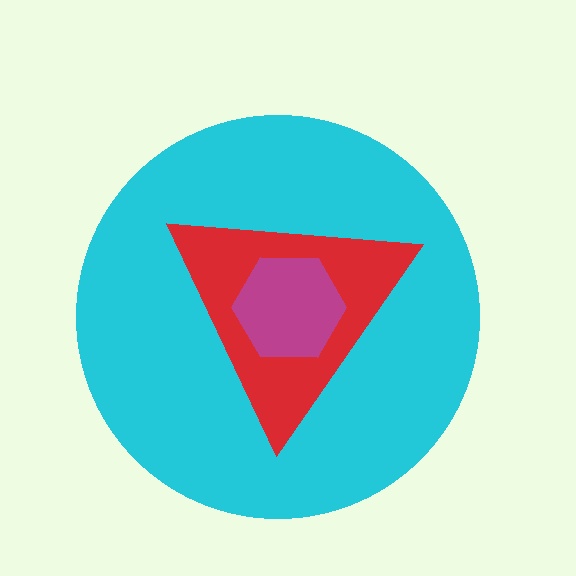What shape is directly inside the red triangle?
The magenta hexagon.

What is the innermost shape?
The magenta hexagon.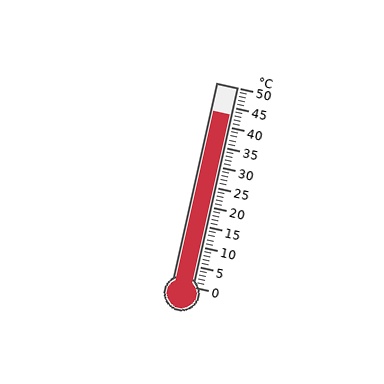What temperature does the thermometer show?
The thermometer shows approximately 43°C.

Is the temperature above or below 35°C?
The temperature is above 35°C.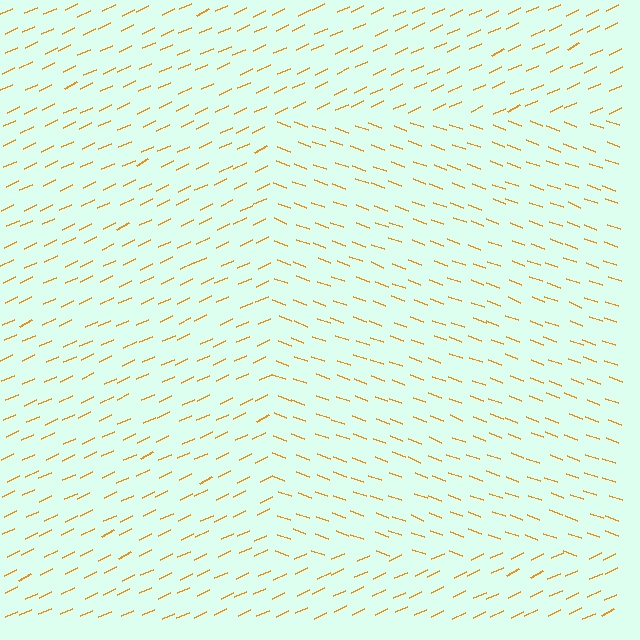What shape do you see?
I see a rectangle.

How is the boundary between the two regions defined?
The boundary is defined purely by a change in line orientation (approximately 45 degrees difference). All lines are the same color and thickness.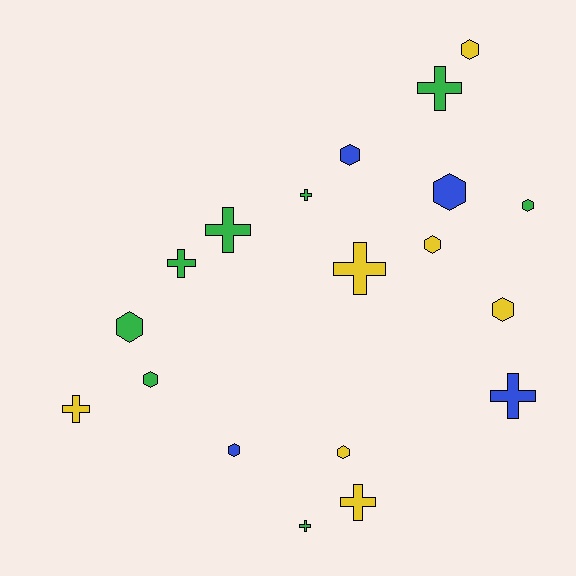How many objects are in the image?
There are 19 objects.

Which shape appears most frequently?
Hexagon, with 10 objects.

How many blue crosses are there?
There is 1 blue cross.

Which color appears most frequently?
Green, with 8 objects.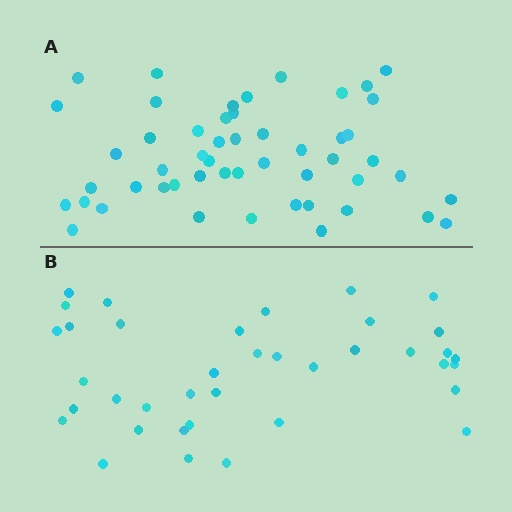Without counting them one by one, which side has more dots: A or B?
Region A (the top region) has more dots.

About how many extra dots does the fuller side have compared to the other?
Region A has approximately 15 more dots than region B.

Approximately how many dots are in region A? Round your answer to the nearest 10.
About 50 dots. (The exact count is 51, which rounds to 50.)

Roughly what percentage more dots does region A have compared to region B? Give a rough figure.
About 35% more.